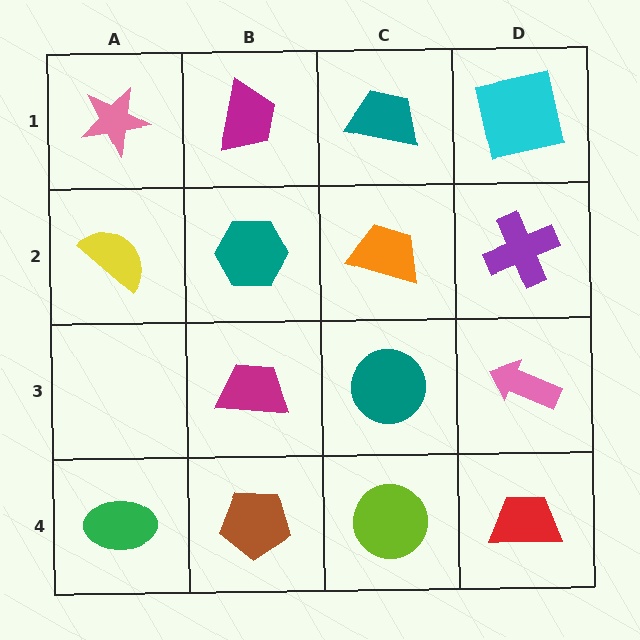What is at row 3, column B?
A magenta trapezoid.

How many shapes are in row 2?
4 shapes.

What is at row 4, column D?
A red trapezoid.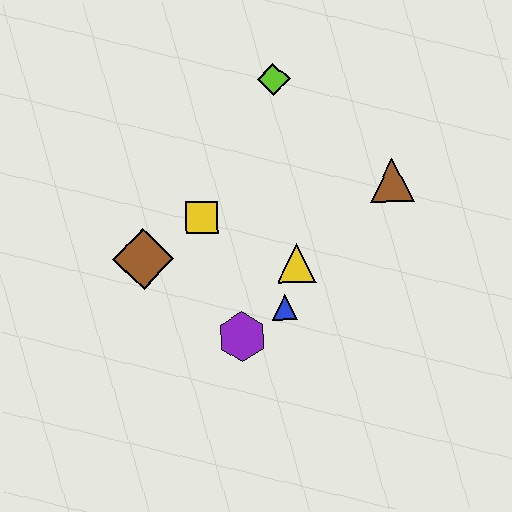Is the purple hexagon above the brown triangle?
No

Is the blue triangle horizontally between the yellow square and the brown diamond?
No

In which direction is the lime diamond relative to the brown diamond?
The lime diamond is above the brown diamond.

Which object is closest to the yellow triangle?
The blue triangle is closest to the yellow triangle.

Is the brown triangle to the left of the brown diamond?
No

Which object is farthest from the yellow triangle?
The lime diamond is farthest from the yellow triangle.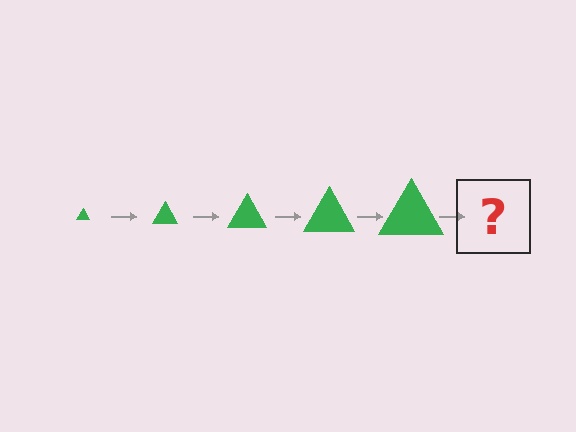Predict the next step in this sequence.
The next step is a green triangle, larger than the previous one.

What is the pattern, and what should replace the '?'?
The pattern is that the triangle gets progressively larger each step. The '?' should be a green triangle, larger than the previous one.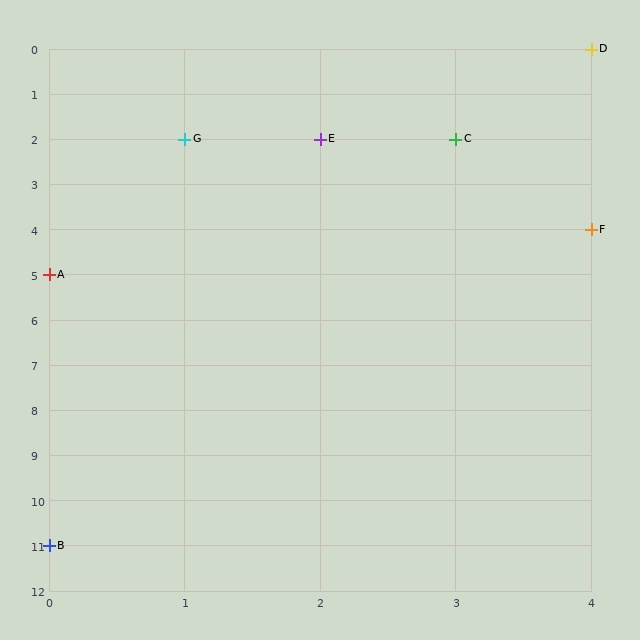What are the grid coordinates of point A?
Point A is at grid coordinates (0, 5).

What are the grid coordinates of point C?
Point C is at grid coordinates (3, 2).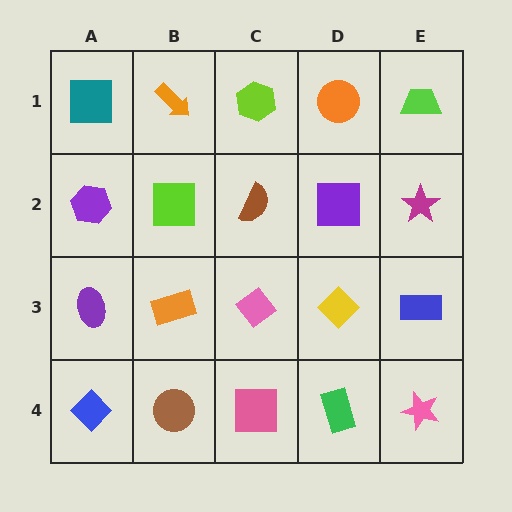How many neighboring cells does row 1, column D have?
3.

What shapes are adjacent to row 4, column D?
A yellow diamond (row 3, column D), a pink square (row 4, column C), a pink star (row 4, column E).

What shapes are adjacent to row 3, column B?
A lime square (row 2, column B), a brown circle (row 4, column B), a purple ellipse (row 3, column A), a pink diamond (row 3, column C).